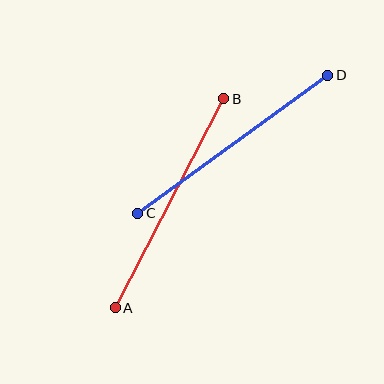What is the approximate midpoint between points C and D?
The midpoint is at approximately (233, 144) pixels.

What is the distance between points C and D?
The distance is approximately 235 pixels.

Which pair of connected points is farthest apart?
Points A and B are farthest apart.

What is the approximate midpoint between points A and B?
The midpoint is at approximately (169, 203) pixels.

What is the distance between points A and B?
The distance is approximately 236 pixels.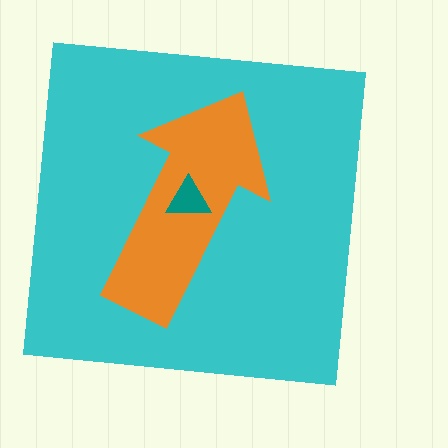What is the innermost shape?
The teal triangle.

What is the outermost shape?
The cyan square.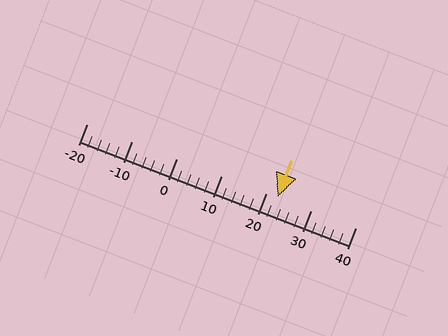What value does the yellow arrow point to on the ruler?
The yellow arrow points to approximately 23.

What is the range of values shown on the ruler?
The ruler shows values from -20 to 40.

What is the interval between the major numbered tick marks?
The major tick marks are spaced 10 units apart.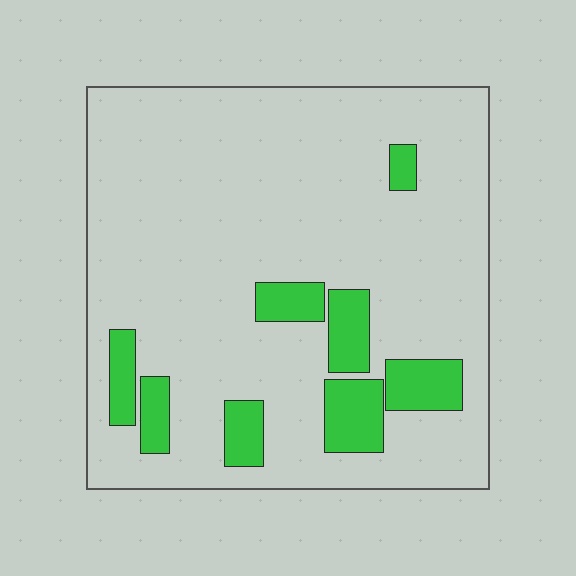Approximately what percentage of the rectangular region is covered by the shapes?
Approximately 15%.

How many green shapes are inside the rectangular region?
8.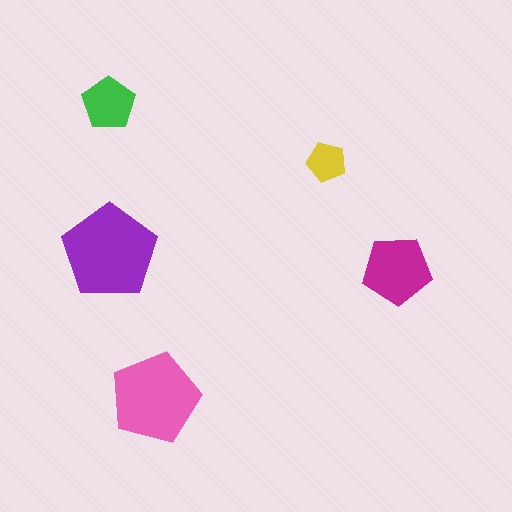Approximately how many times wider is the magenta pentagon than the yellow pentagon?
About 1.5 times wider.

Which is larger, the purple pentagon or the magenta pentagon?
The purple one.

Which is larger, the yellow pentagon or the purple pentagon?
The purple one.